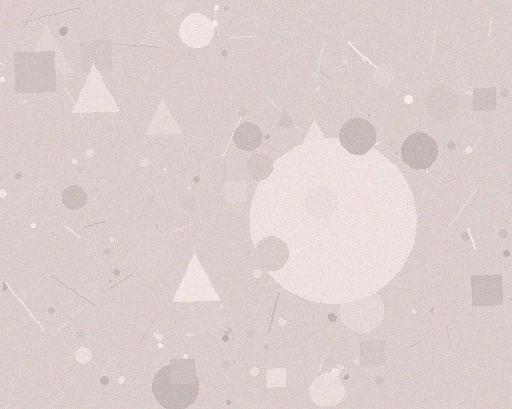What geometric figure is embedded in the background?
A circle is embedded in the background.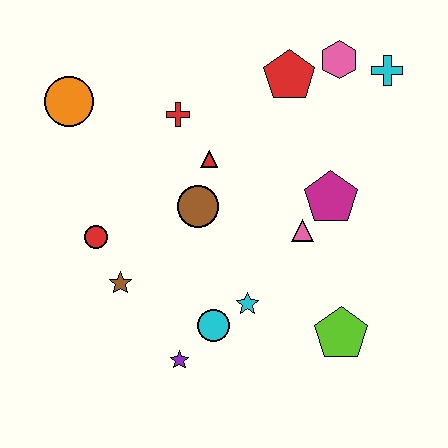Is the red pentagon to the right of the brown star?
Yes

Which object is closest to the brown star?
The red circle is closest to the brown star.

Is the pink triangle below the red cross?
Yes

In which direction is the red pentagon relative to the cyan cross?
The red pentagon is to the left of the cyan cross.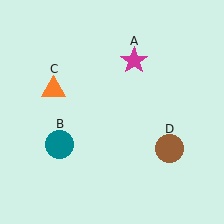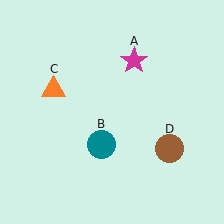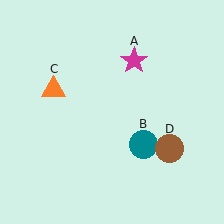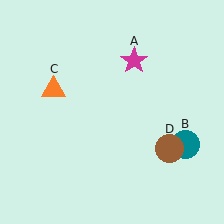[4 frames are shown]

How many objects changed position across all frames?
1 object changed position: teal circle (object B).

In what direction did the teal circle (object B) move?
The teal circle (object B) moved right.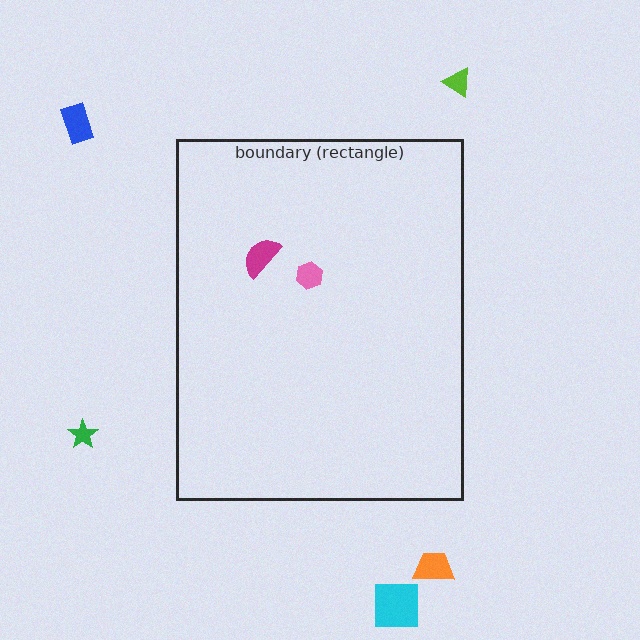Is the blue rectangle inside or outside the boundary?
Outside.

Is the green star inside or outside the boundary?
Outside.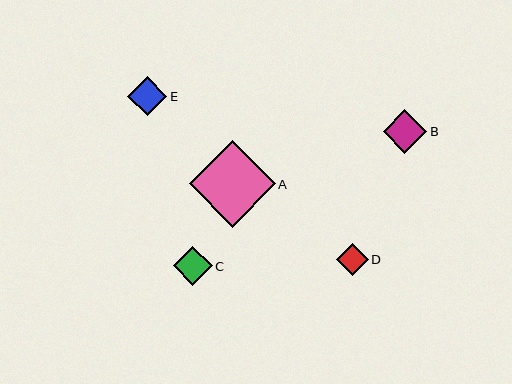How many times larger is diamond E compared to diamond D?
Diamond E is approximately 1.2 times the size of diamond D.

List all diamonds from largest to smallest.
From largest to smallest: A, B, E, C, D.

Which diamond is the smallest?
Diamond D is the smallest with a size of approximately 32 pixels.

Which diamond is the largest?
Diamond A is the largest with a size of approximately 86 pixels.